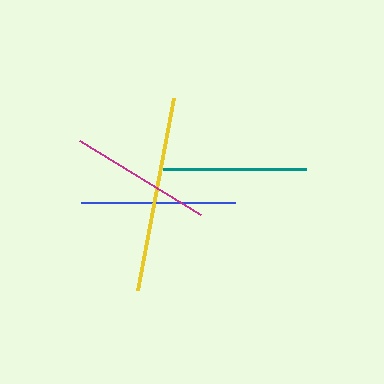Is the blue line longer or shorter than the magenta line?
The blue line is longer than the magenta line.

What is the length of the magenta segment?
The magenta segment is approximately 142 pixels long.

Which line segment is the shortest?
The magenta line is the shortest at approximately 142 pixels.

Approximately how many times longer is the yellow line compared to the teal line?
The yellow line is approximately 1.4 times the length of the teal line.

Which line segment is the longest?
The yellow line is the longest at approximately 196 pixels.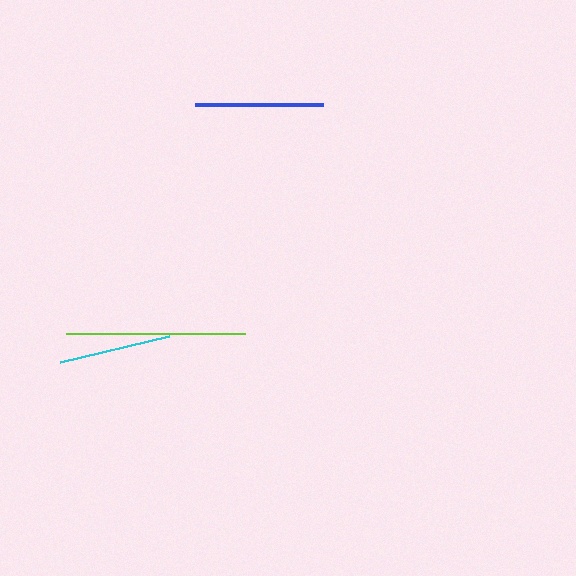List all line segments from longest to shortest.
From longest to shortest: lime, blue, cyan.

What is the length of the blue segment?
The blue segment is approximately 128 pixels long.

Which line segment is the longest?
The lime line is the longest at approximately 179 pixels.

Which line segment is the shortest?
The cyan line is the shortest at approximately 112 pixels.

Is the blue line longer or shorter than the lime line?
The lime line is longer than the blue line.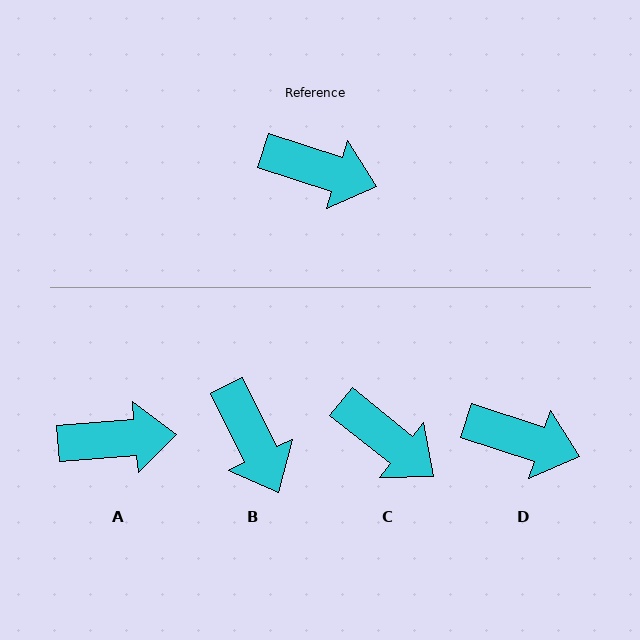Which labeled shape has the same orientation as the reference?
D.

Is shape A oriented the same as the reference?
No, it is off by about 22 degrees.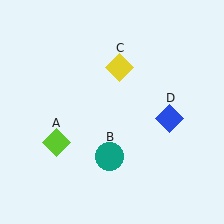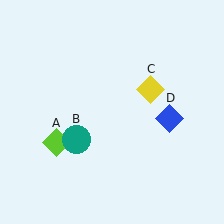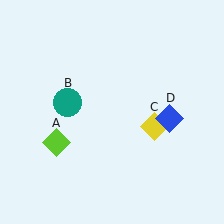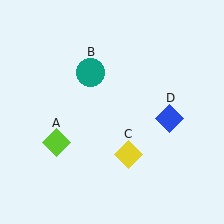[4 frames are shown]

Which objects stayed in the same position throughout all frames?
Lime diamond (object A) and blue diamond (object D) remained stationary.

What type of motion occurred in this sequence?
The teal circle (object B), yellow diamond (object C) rotated clockwise around the center of the scene.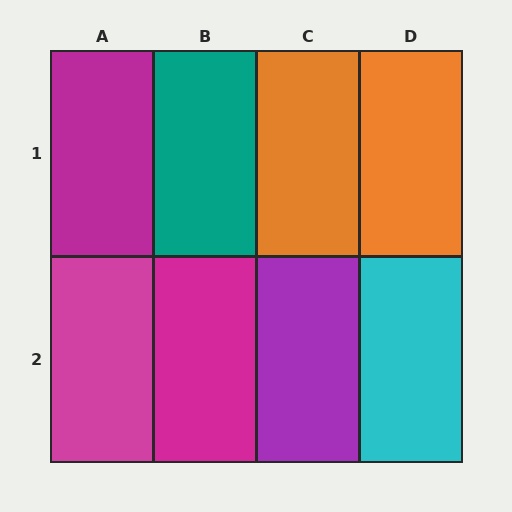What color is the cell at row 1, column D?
Orange.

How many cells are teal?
1 cell is teal.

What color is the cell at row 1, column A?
Magenta.